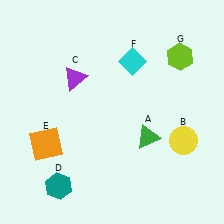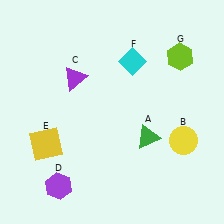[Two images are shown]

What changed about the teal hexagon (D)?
In Image 1, D is teal. In Image 2, it changed to purple.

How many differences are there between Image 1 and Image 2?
There are 2 differences between the two images.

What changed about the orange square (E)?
In Image 1, E is orange. In Image 2, it changed to yellow.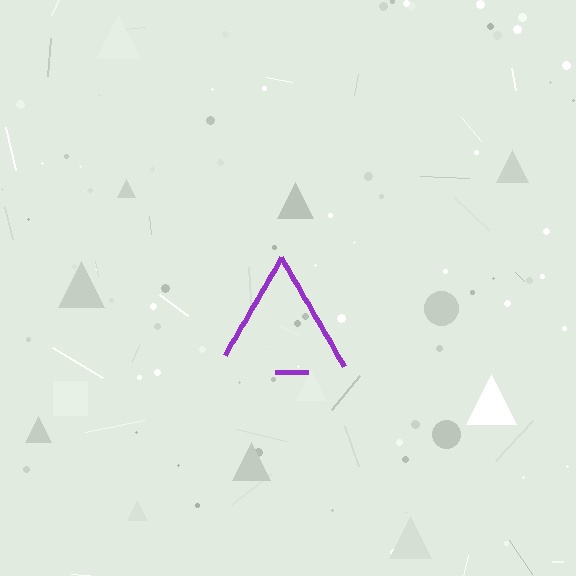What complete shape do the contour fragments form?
The contour fragments form a triangle.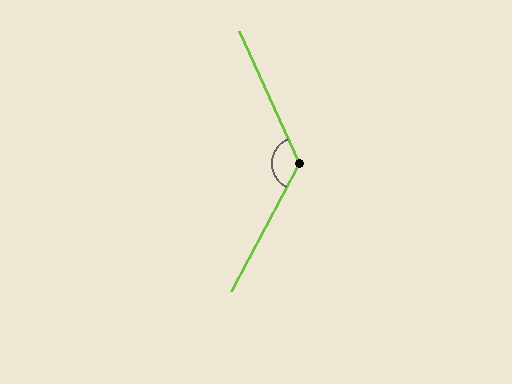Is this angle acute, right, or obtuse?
It is obtuse.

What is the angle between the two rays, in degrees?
Approximately 128 degrees.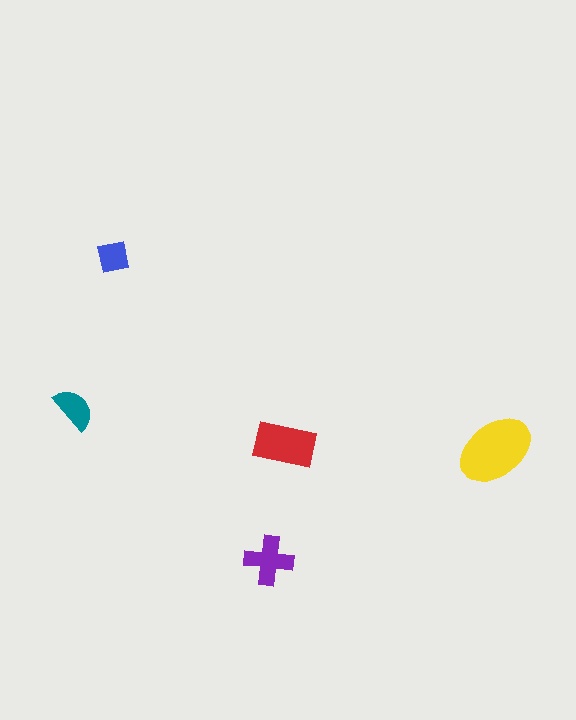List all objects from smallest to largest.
The blue square, the teal semicircle, the purple cross, the red rectangle, the yellow ellipse.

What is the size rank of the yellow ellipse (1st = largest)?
1st.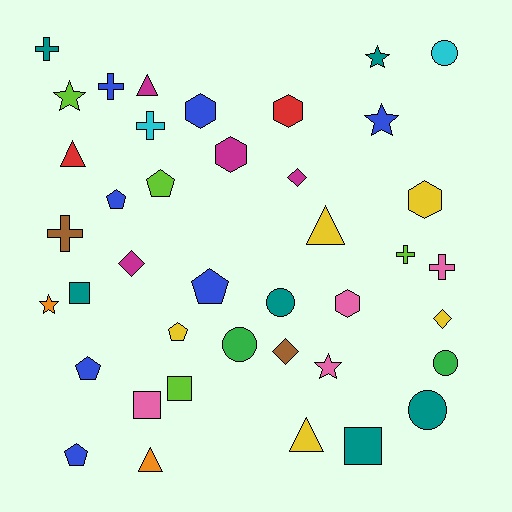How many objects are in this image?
There are 40 objects.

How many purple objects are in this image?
There are no purple objects.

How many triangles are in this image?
There are 5 triangles.